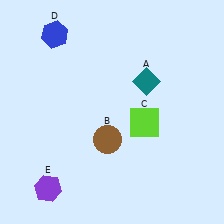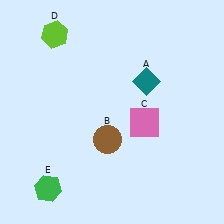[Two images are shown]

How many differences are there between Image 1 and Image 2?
There are 3 differences between the two images.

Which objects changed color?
C changed from lime to pink. D changed from blue to lime. E changed from purple to green.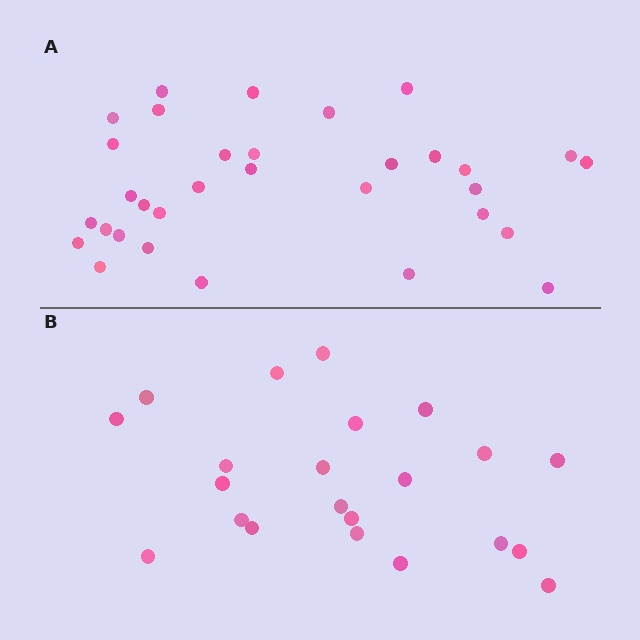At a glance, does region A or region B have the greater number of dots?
Region A (the top region) has more dots.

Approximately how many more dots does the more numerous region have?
Region A has roughly 10 or so more dots than region B.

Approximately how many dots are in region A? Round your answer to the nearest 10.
About 30 dots. (The exact count is 32, which rounds to 30.)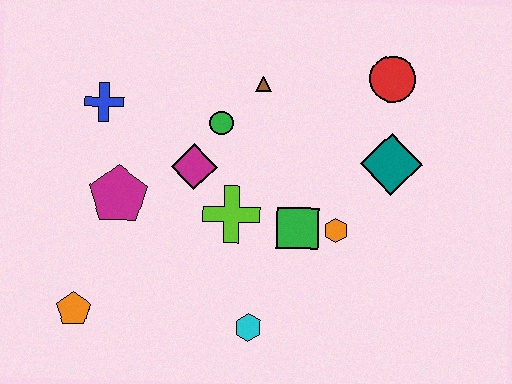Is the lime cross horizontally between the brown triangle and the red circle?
No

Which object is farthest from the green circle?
The orange pentagon is farthest from the green circle.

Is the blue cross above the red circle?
No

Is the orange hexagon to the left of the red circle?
Yes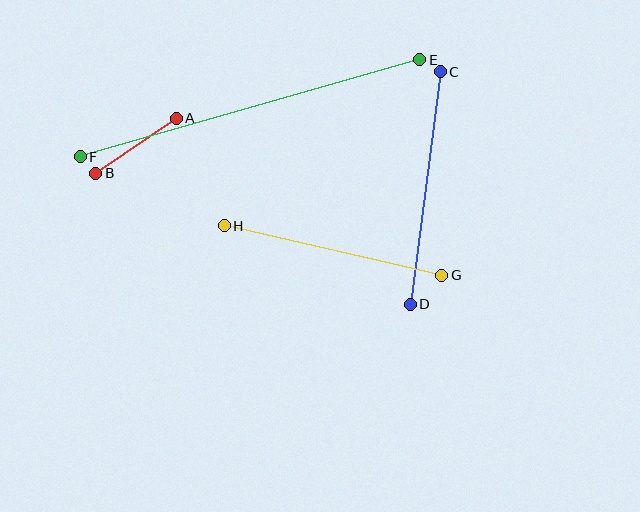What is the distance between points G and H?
The distance is approximately 223 pixels.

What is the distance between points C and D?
The distance is approximately 234 pixels.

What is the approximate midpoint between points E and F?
The midpoint is at approximately (250, 108) pixels.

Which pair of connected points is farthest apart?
Points E and F are farthest apart.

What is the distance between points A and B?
The distance is approximately 98 pixels.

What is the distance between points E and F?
The distance is approximately 353 pixels.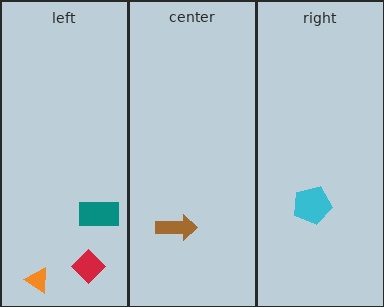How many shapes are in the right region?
1.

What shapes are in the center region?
The brown arrow.